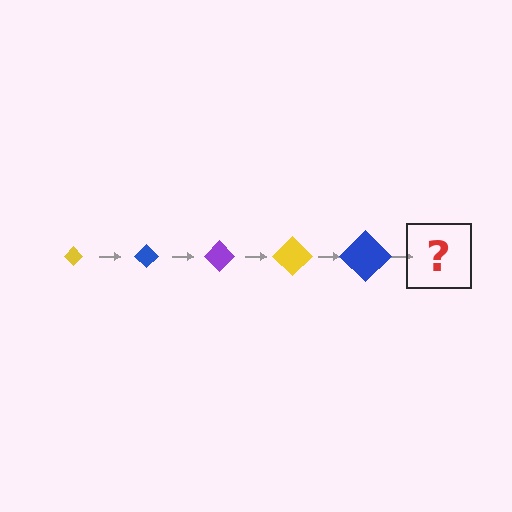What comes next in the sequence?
The next element should be a purple diamond, larger than the previous one.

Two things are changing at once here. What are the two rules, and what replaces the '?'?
The two rules are that the diamond grows larger each step and the color cycles through yellow, blue, and purple. The '?' should be a purple diamond, larger than the previous one.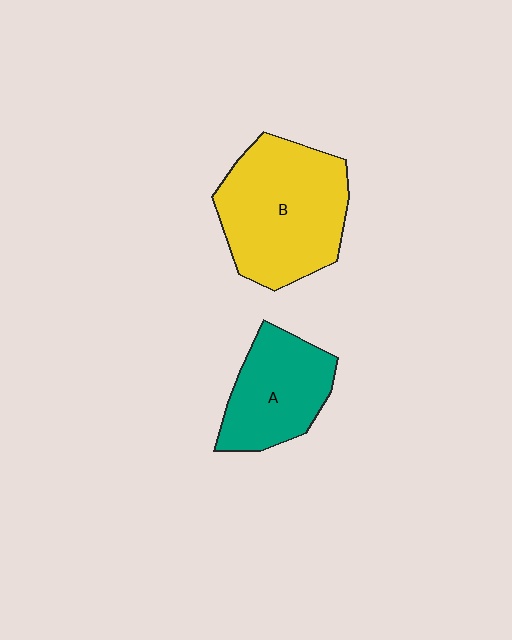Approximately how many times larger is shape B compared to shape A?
Approximately 1.5 times.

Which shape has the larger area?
Shape B (yellow).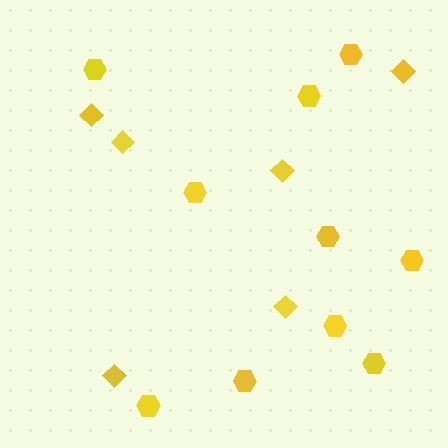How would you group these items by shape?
There are 2 groups: one group of diamonds (6) and one group of hexagons (10).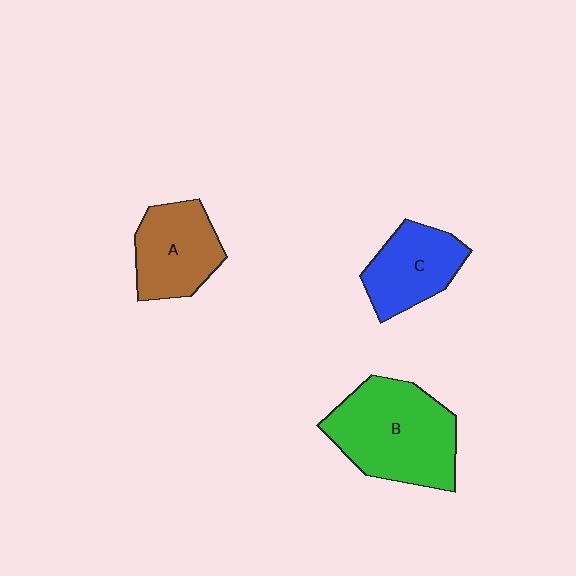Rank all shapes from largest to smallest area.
From largest to smallest: B (green), A (brown), C (blue).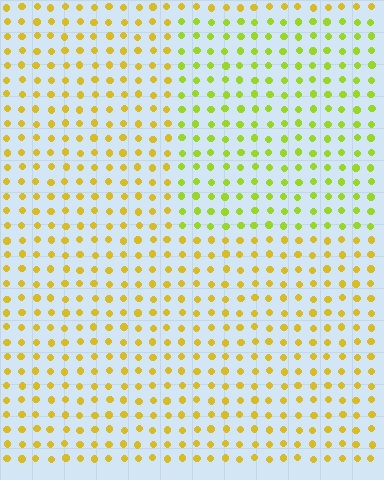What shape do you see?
I see a rectangle.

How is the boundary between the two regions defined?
The boundary is defined purely by a slight shift in hue (about 31 degrees). Spacing, size, and orientation are identical on both sides.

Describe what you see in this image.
The image is filled with small yellow elements in a uniform arrangement. A rectangle-shaped region is visible where the elements are tinted to a slightly different hue, forming a subtle color boundary.